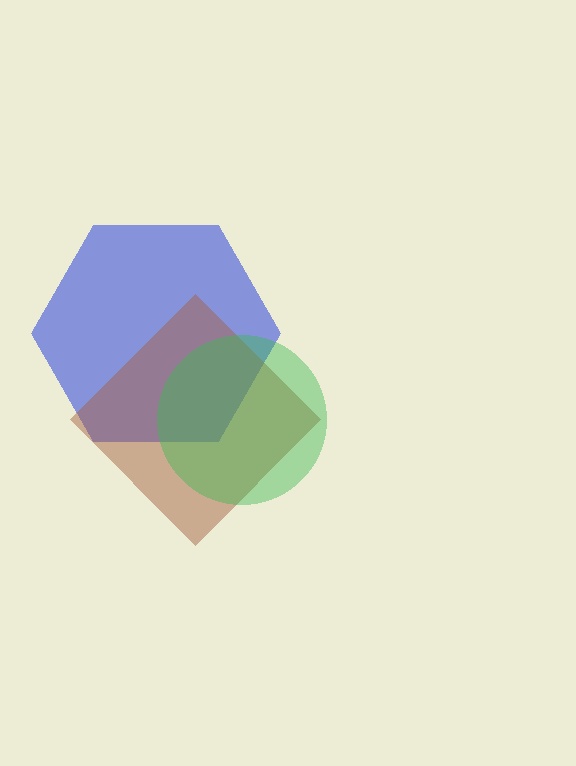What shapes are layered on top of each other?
The layered shapes are: a blue hexagon, a brown diamond, a green circle.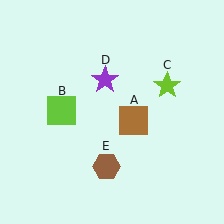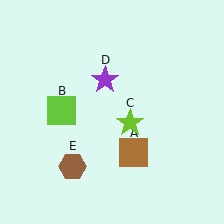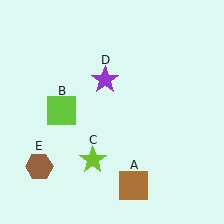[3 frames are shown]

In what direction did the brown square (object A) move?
The brown square (object A) moved down.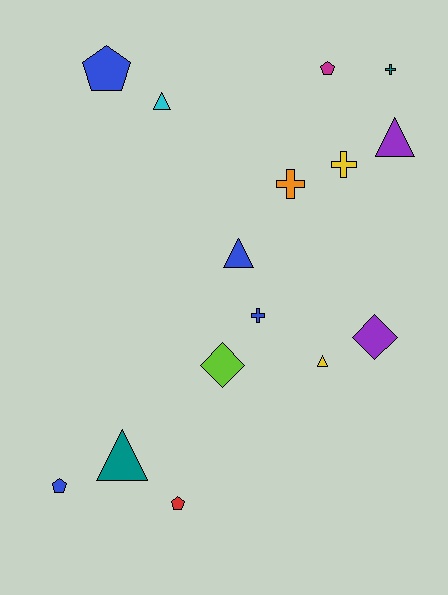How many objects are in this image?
There are 15 objects.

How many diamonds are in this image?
There are 2 diamonds.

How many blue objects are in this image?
There are 4 blue objects.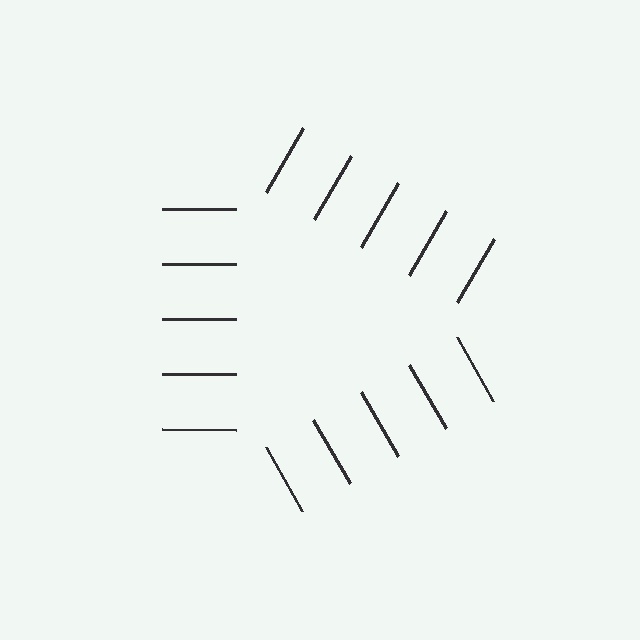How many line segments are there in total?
15 — 5 along each of the 3 edges.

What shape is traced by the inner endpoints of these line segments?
An illusory triangle — the line segments terminate on its edges but no continuous stroke is drawn.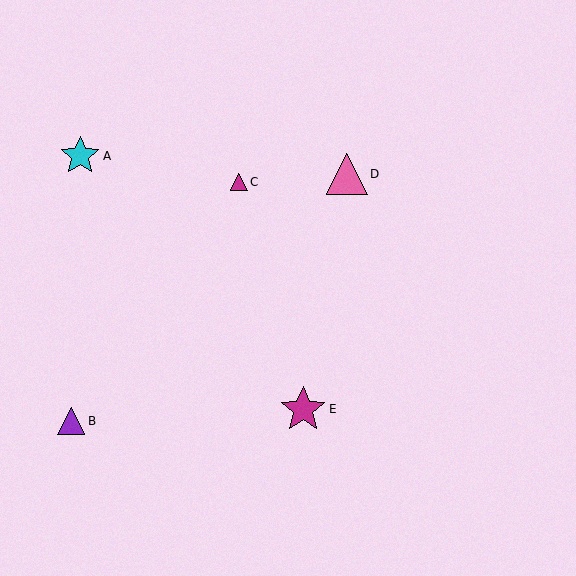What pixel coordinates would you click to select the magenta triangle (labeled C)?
Click at (239, 182) to select the magenta triangle C.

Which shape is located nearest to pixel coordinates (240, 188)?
The magenta triangle (labeled C) at (239, 182) is nearest to that location.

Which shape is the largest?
The magenta star (labeled E) is the largest.